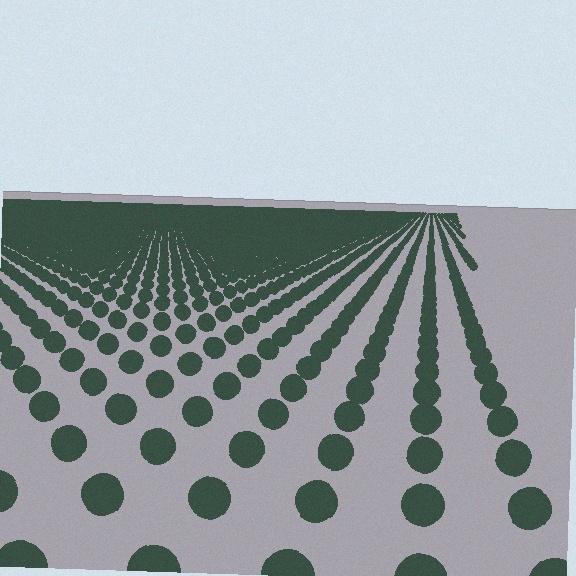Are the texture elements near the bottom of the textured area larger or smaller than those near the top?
Larger. Near the bottom, elements are closer to the viewer and appear at a bigger on-screen size.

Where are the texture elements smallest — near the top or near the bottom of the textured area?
Near the top.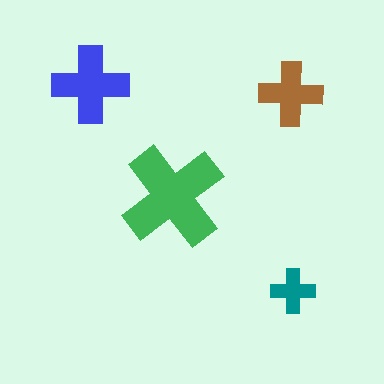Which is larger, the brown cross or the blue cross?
The blue one.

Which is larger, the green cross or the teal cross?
The green one.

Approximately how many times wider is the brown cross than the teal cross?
About 1.5 times wider.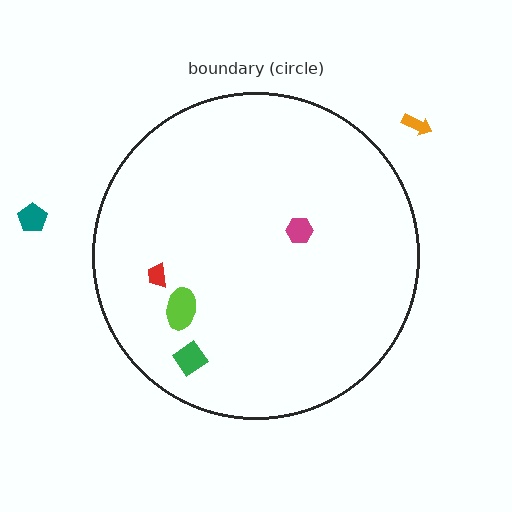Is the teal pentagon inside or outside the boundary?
Outside.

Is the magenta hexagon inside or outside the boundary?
Inside.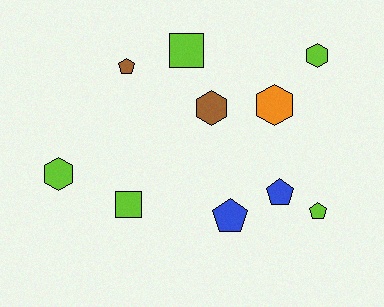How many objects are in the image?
There are 10 objects.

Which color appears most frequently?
Lime, with 5 objects.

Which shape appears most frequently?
Hexagon, with 4 objects.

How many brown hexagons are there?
There is 1 brown hexagon.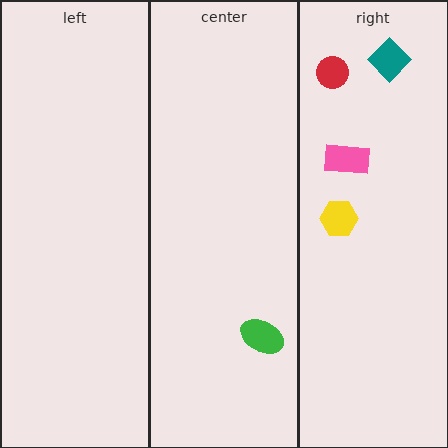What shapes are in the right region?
The red circle, the teal diamond, the yellow hexagon, the pink rectangle.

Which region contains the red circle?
The right region.